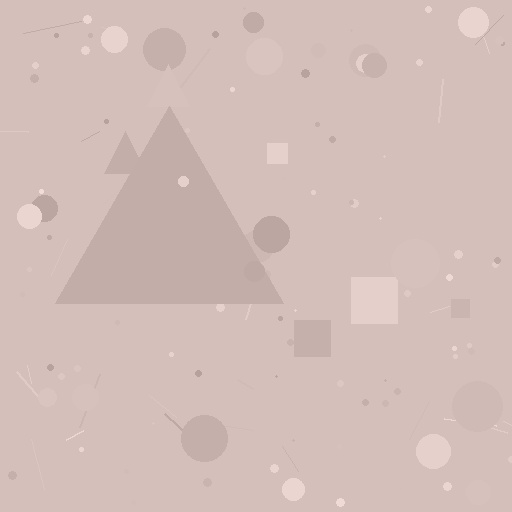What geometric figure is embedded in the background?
A triangle is embedded in the background.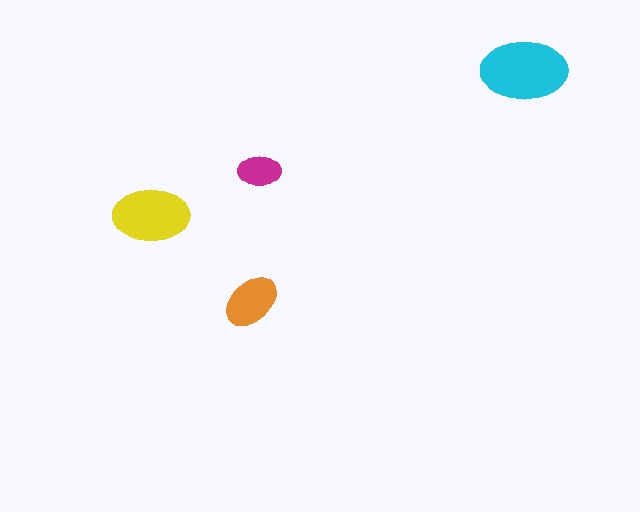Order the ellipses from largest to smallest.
the cyan one, the yellow one, the orange one, the magenta one.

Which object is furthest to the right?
The cyan ellipse is rightmost.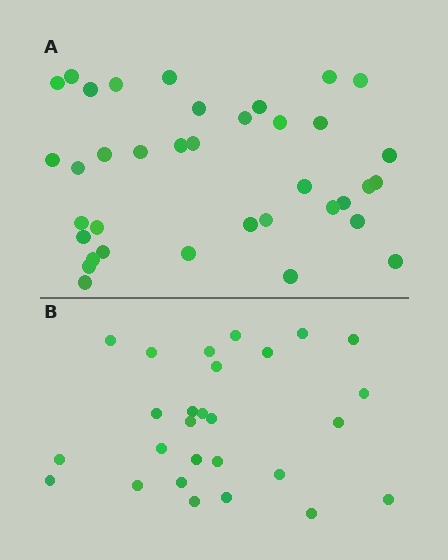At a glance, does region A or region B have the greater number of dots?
Region A (the top region) has more dots.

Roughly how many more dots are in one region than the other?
Region A has roughly 10 or so more dots than region B.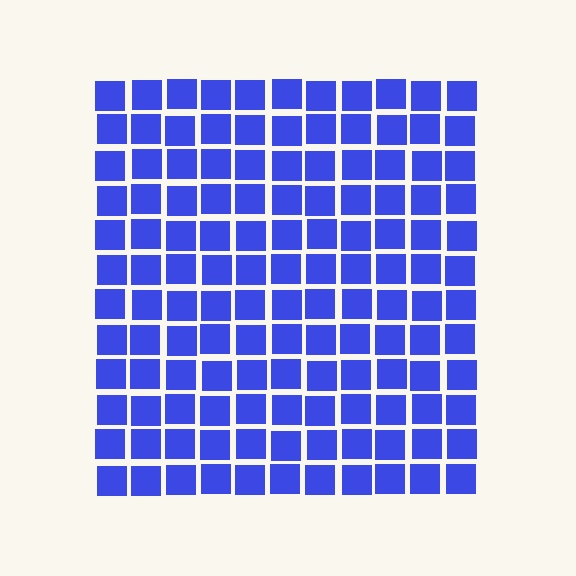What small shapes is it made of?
It is made of small squares.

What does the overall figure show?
The overall figure shows a square.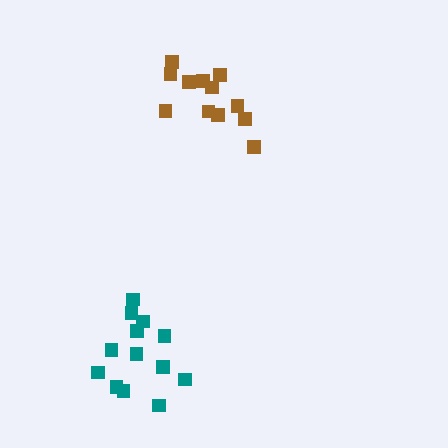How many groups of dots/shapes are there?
There are 2 groups.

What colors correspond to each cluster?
The clusters are colored: teal, brown.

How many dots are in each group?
Group 1: 13 dots, Group 2: 12 dots (25 total).